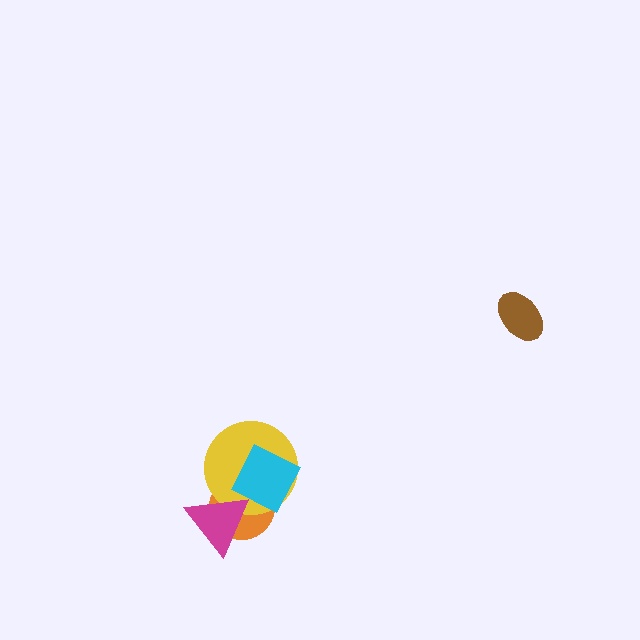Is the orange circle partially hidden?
Yes, it is partially covered by another shape.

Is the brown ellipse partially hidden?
No, no other shape covers it.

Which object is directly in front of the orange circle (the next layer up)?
The yellow circle is directly in front of the orange circle.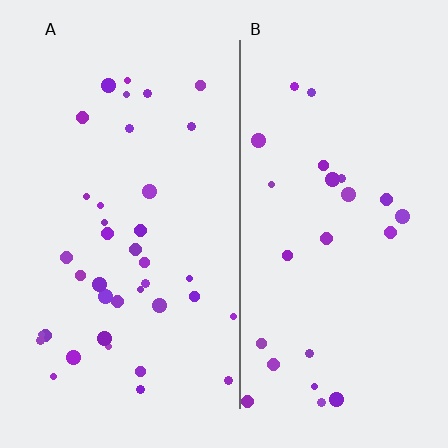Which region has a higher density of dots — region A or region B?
A (the left).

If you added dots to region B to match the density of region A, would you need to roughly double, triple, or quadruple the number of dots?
Approximately double.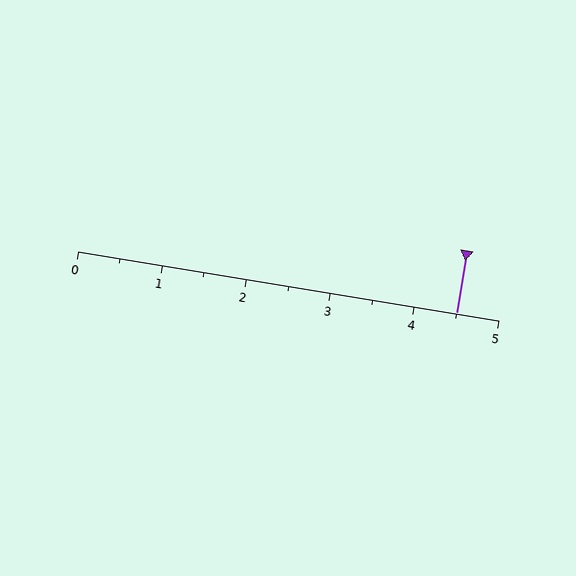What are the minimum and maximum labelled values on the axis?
The axis runs from 0 to 5.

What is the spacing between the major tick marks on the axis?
The major ticks are spaced 1 apart.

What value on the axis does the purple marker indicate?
The marker indicates approximately 4.5.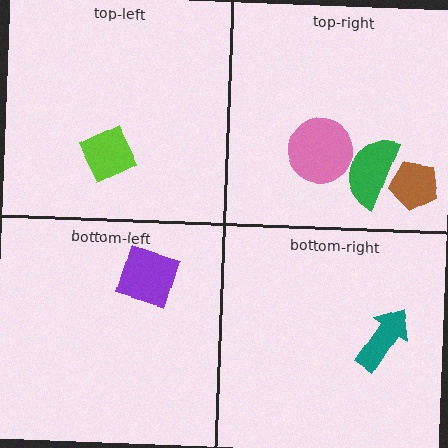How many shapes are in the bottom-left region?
1.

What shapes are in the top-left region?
The lime diamond.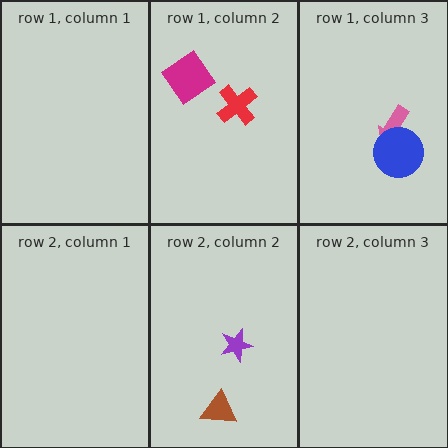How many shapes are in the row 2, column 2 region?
2.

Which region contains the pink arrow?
The row 1, column 3 region.